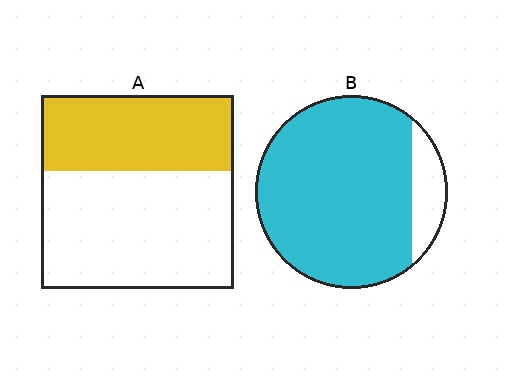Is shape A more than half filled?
No.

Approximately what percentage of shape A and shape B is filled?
A is approximately 40% and B is approximately 85%.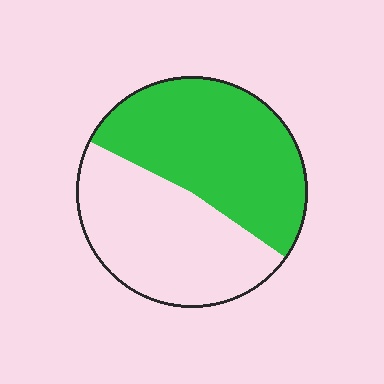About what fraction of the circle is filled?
About one half (1/2).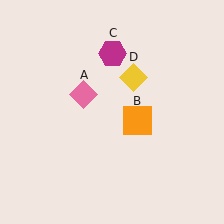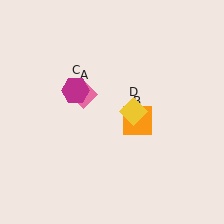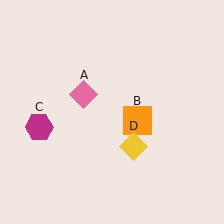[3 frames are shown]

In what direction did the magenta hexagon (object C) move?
The magenta hexagon (object C) moved down and to the left.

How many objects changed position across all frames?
2 objects changed position: magenta hexagon (object C), yellow diamond (object D).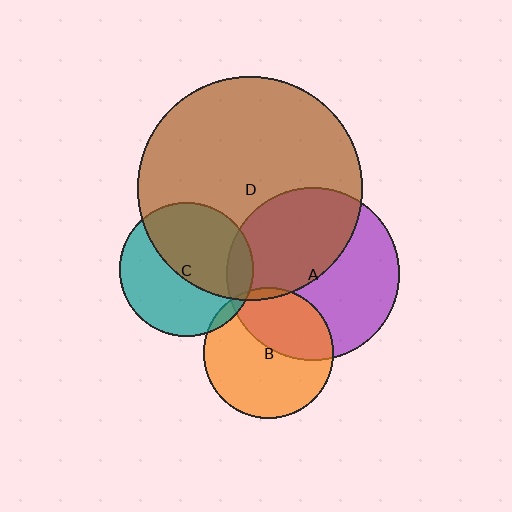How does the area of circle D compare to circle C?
Approximately 2.8 times.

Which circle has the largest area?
Circle D (brown).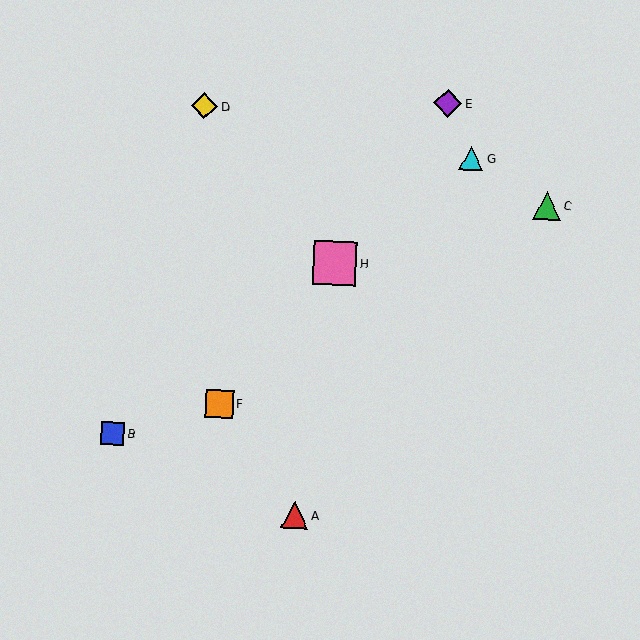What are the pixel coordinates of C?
Object C is at (547, 206).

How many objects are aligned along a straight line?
3 objects (B, G, H) are aligned along a straight line.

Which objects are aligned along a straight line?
Objects B, G, H are aligned along a straight line.